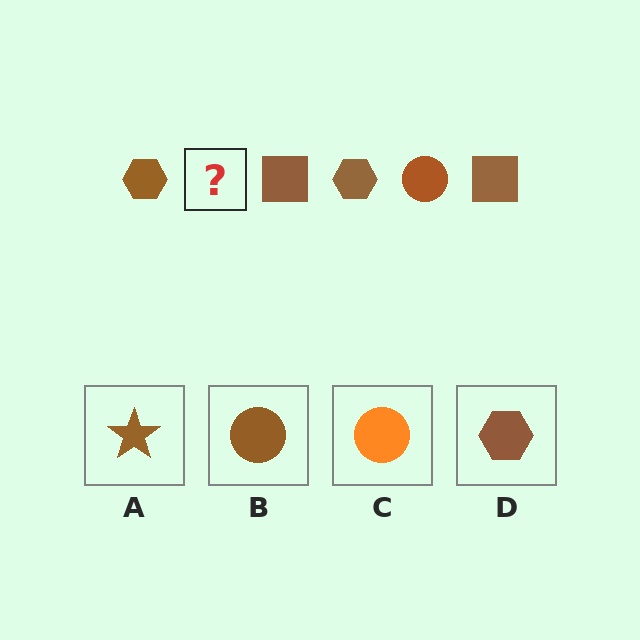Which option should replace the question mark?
Option B.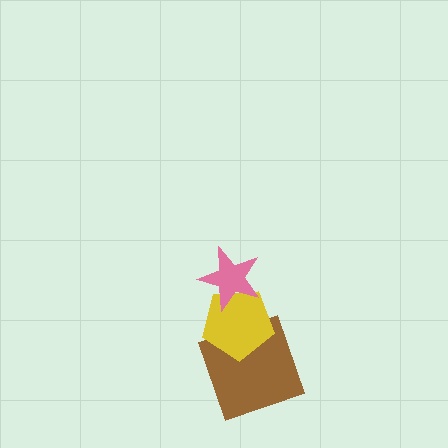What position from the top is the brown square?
The brown square is 3rd from the top.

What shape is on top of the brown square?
The yellow pentagon is on top of the brown square.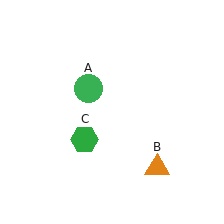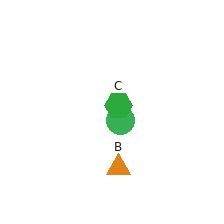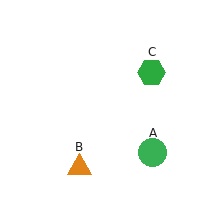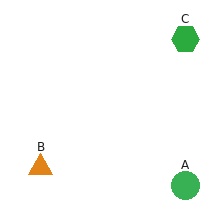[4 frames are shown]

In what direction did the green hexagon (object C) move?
The green hexagon (object C) moved up and to the right.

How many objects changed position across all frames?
3 objects changed position: green circle (object A), orange triangle (object B), green hexagon (object C).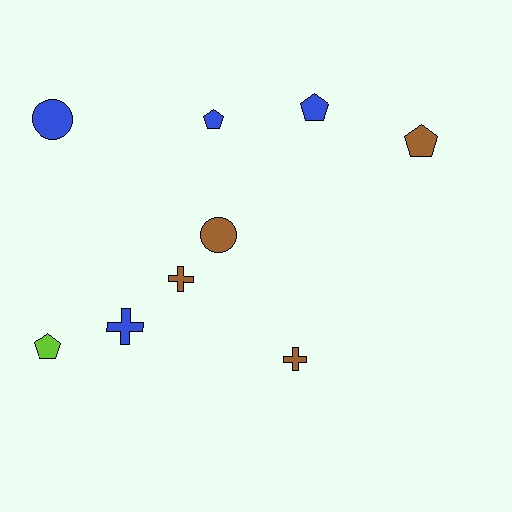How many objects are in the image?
There are 9 objects.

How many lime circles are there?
There are no lime circles.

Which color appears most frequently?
Brown, with 4 objects.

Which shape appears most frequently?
Pentagon, with 4 objects.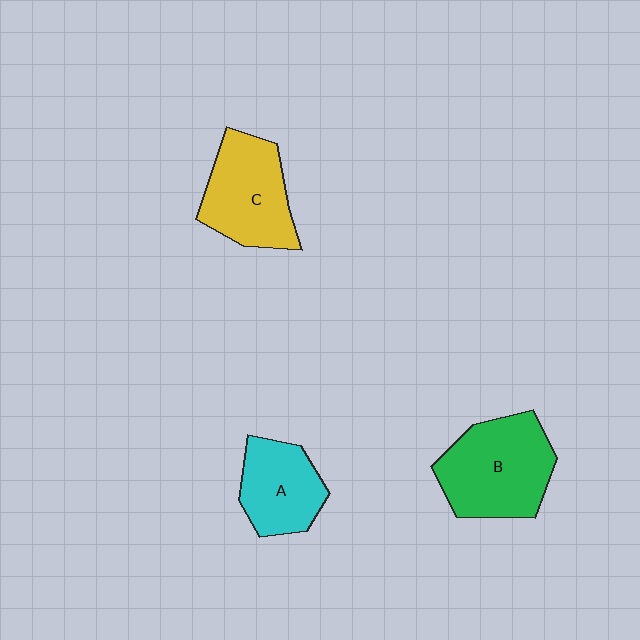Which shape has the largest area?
Shape B (green).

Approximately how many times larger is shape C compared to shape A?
Approximately 1.3 times.